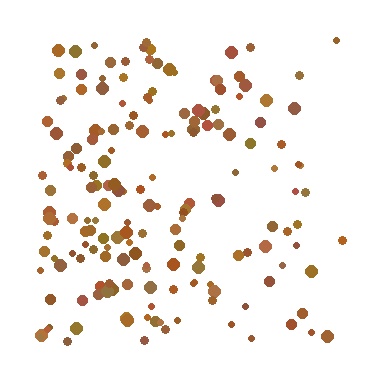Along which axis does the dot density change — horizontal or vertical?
Horizontal.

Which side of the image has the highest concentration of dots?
The left.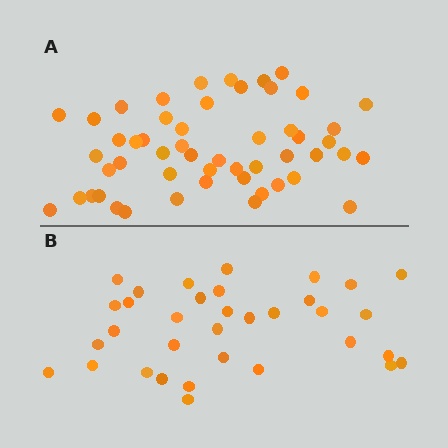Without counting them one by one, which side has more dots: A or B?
Region A (the top region) has more dots.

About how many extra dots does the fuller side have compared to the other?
Region A has approximately 20 more dots than region B.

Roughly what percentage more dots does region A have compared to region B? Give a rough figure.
About 55% more.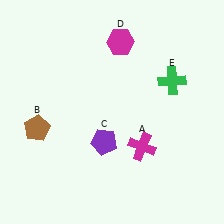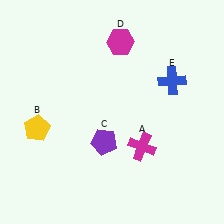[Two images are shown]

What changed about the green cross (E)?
In Image 1, E is green. In Image 2, it changed to blue.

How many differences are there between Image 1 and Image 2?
There are 2 differences between the two images.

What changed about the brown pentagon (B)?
In Image 1, B is brown. In Image 2, it changed to yellow.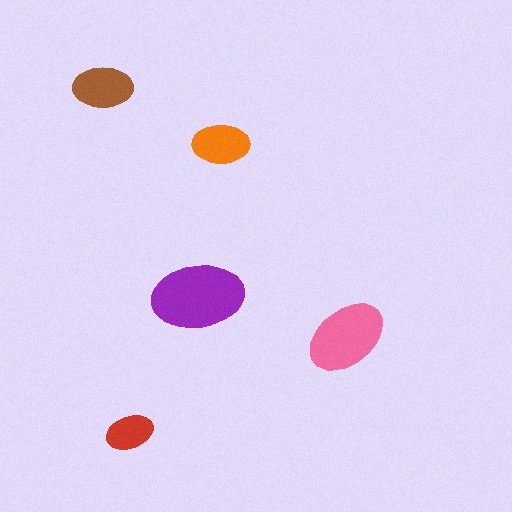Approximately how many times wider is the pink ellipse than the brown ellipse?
About 1.5 times wider.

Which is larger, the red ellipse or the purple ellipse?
The purple one.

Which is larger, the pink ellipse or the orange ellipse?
The pink one.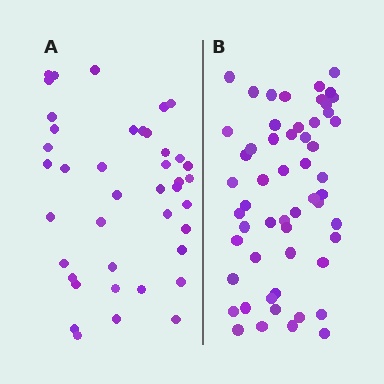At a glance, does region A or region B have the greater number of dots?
Region B (the right region) has more dots.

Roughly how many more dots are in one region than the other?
Region B has approximately 15 more dots than region A.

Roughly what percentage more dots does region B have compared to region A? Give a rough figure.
About 35% more.